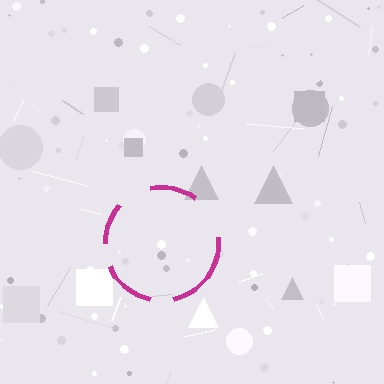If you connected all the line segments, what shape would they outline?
They would outline a circle.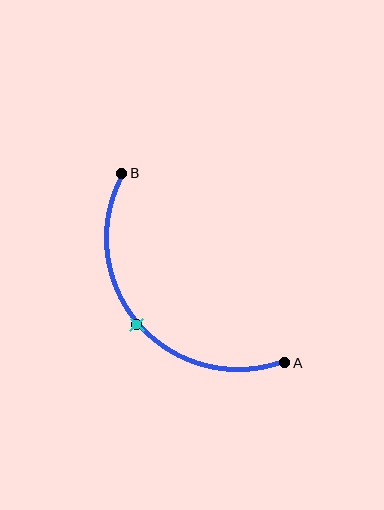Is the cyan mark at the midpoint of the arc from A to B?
Yes. The cyan mark lies on the arc at equal arc-length from both A and B — it is the arc midpoint.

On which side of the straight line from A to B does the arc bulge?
The arc bulges below and to the left of the straight line connecting A and B.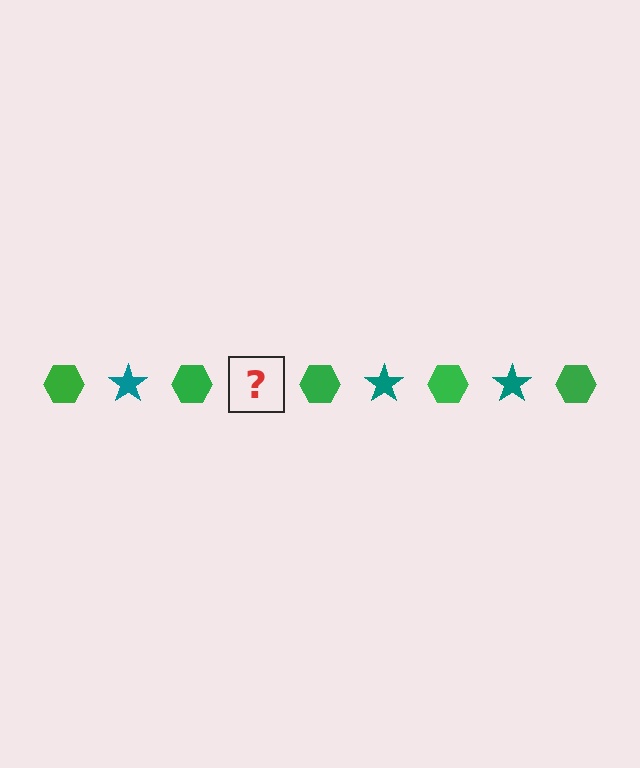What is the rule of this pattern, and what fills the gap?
The rule is that the pattern alternates between green hexagon and teal star. The gap should be filled with a teal star.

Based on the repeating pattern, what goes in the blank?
The blank should be a teal star.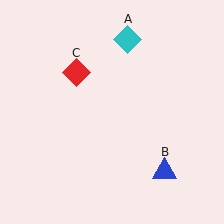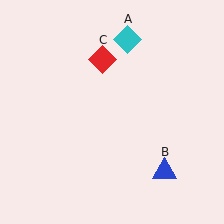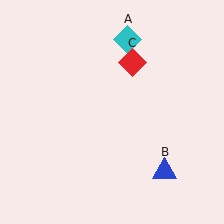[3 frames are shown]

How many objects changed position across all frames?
1 object changed position: red diamond (object C).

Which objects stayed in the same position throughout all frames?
Cyan diamond (object A) and blue triangle (object B) remained stationary.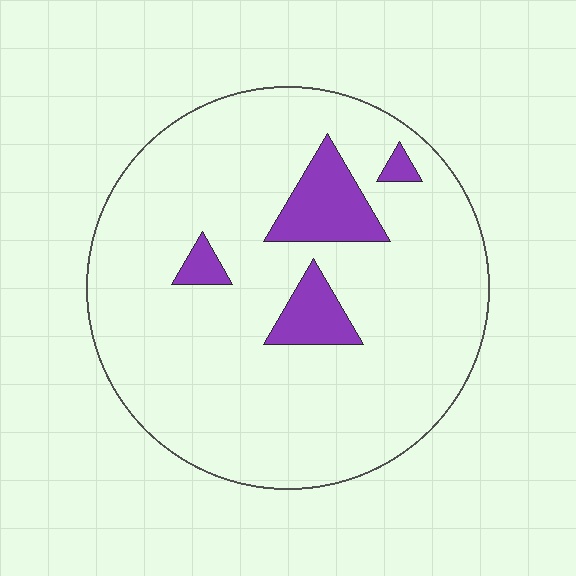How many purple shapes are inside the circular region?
4.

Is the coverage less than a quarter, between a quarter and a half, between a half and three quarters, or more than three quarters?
Less than a quarter.